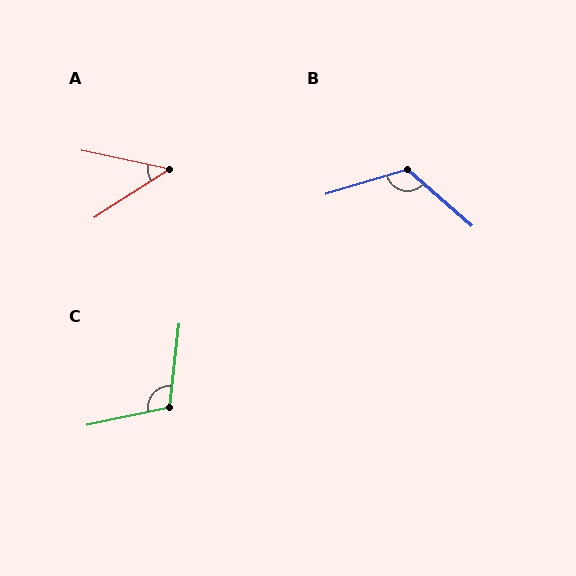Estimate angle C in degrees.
Approximately 109 degrees.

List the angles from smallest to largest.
A (45°), C (109°), B (123°).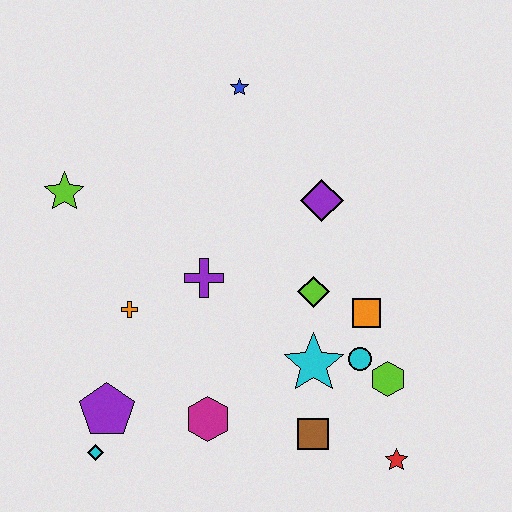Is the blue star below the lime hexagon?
No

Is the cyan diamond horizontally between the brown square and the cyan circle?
No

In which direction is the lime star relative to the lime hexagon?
The lime star is to the left of the lime hexagon.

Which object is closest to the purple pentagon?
The cyan diamond is closest to the purple pentagon.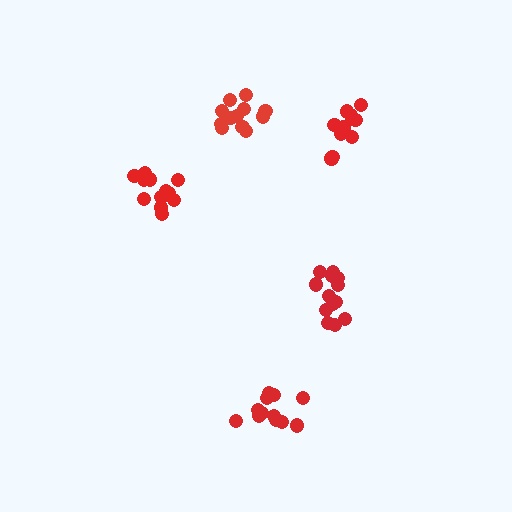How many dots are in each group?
Group 1: 13 dots, Group 2: 12 dots, Group 3: 11 dots, Group 4: 12 dots, Group 5: 12 dots (60 total).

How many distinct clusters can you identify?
There are 5 distinct clusters.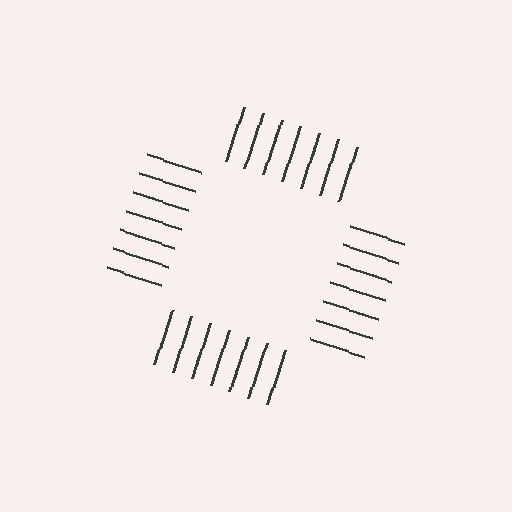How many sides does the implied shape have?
4 sides — the line-ends trace a square.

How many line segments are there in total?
28 — 7 along each of the 4 edges.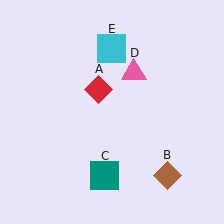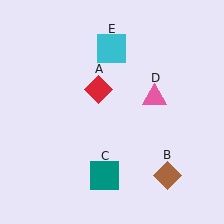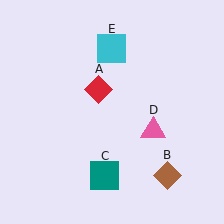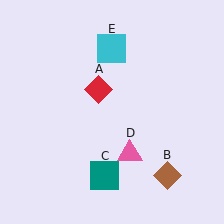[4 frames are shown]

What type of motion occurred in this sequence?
The pink triangle (object D) rotated clockwise around the center of the scene.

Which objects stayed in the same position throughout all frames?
Red diamond (object A) and brown diamond (object B) and teal square (object C) and cyan square (object E) remained stationary.